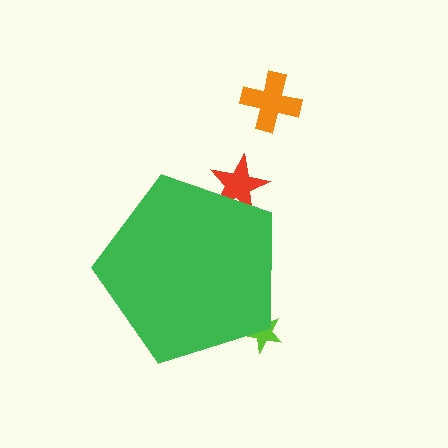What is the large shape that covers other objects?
A green pentagon.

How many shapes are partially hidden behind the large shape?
2 shapes are partially hidden.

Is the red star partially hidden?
Yes, the red star is partially hidden behind the green pentagon.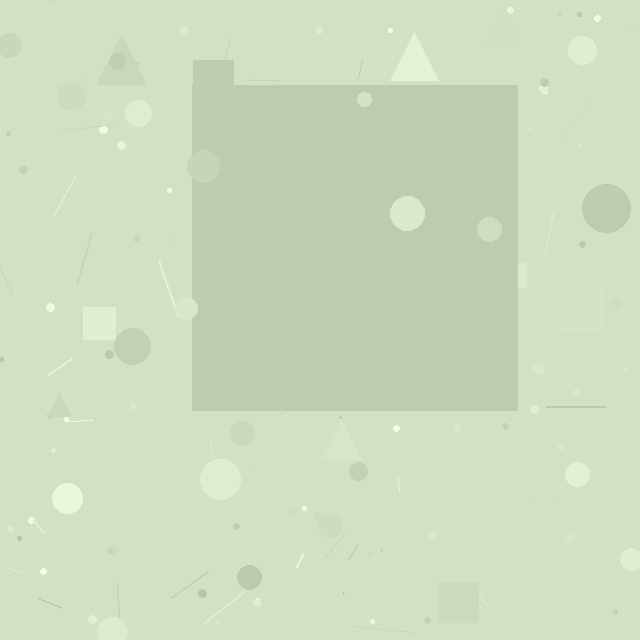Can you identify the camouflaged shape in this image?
The camouflaged shape is a square.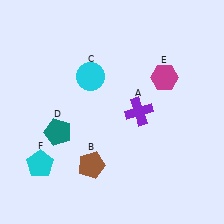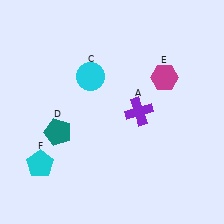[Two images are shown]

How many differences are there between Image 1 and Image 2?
There is 1 difference between the two images.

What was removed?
The brown pentagon (B) was removed in Image 2.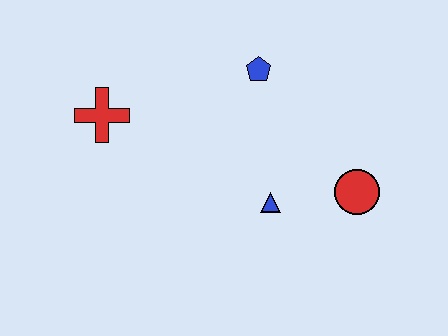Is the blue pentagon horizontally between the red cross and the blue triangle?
Yes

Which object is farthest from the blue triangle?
The red cross is farthest from the blue triangle.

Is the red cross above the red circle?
Yes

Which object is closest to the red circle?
The blue triangle is closest to the red circle.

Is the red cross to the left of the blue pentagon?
Yes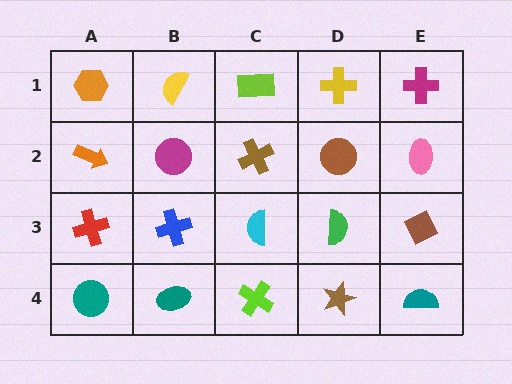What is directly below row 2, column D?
A green semicircle.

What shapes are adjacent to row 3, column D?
A brown circle (row 2, column D), a brown star (row 4, column D), a cyan semicircle (row 3, column C), a brown diamond (row 3, column E).